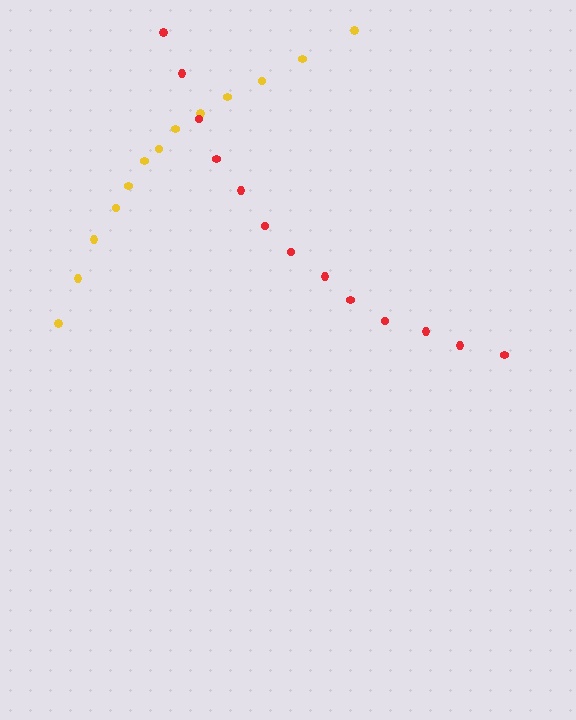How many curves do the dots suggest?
There are 2 distinct paths.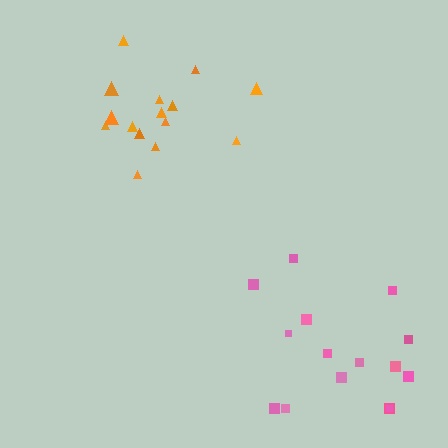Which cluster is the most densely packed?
Orange.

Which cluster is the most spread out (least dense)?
Pink.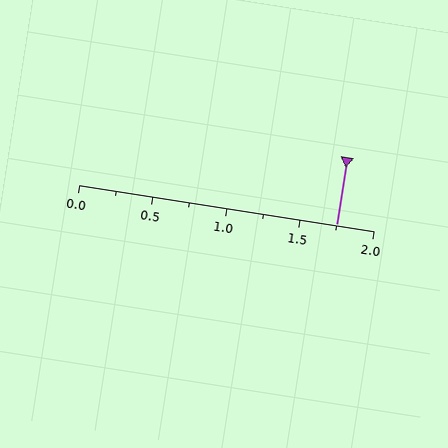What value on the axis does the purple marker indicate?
The marker indicates approximately 1.75.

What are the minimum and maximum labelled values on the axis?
The axis runs from 0.0 to 2.0.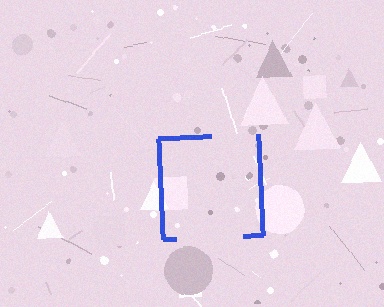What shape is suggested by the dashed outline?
The dashed outline suggests a square.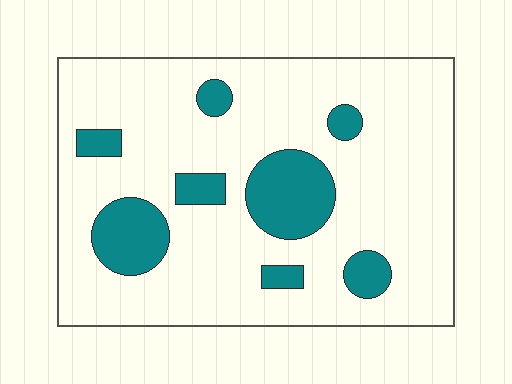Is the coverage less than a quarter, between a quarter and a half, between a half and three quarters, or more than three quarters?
Less than a quarter.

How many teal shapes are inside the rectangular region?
8.